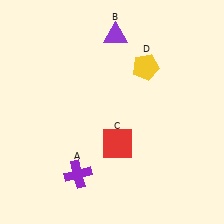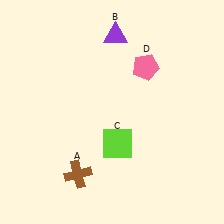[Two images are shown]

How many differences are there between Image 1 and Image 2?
There are 3 differences between the two images.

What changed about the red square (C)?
In Image 1, C is red. In Image 2, it changed to lime.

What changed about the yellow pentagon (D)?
In Image 1, D is yellow. In Image 2, it changed to pink.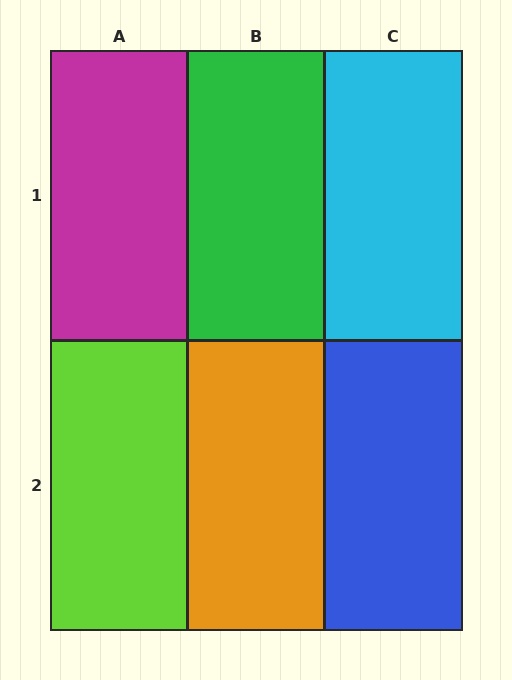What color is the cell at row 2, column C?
Blue.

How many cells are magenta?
1 cell is magenta.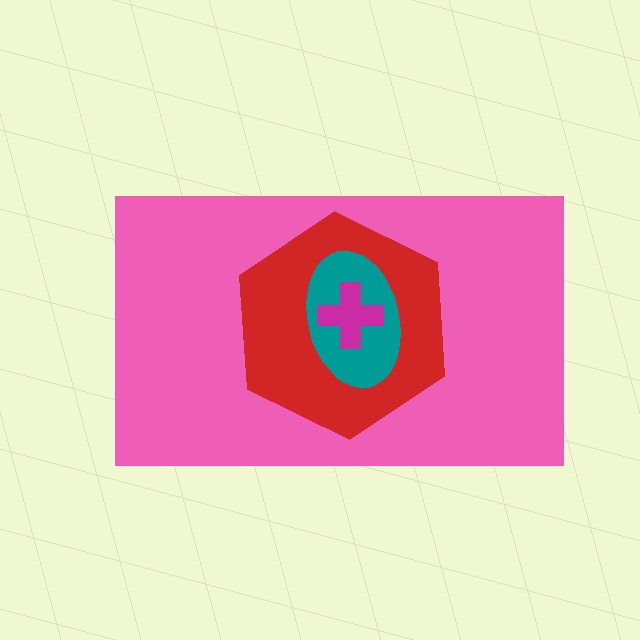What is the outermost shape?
The pink rectangle.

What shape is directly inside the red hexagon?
The teal ellipse.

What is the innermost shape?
The magenta cross.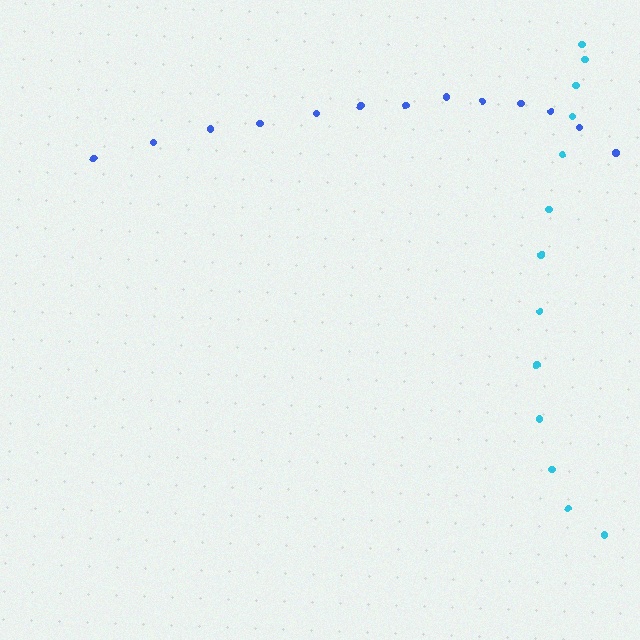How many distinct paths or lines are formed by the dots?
There are 2 distinct paths.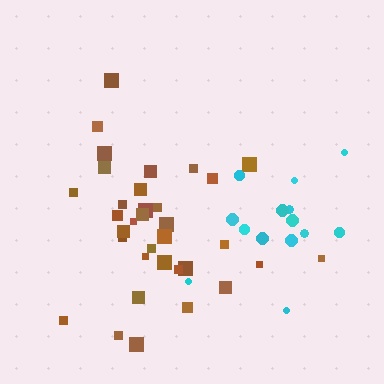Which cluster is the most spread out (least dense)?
Cyan.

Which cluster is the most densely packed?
Brown.